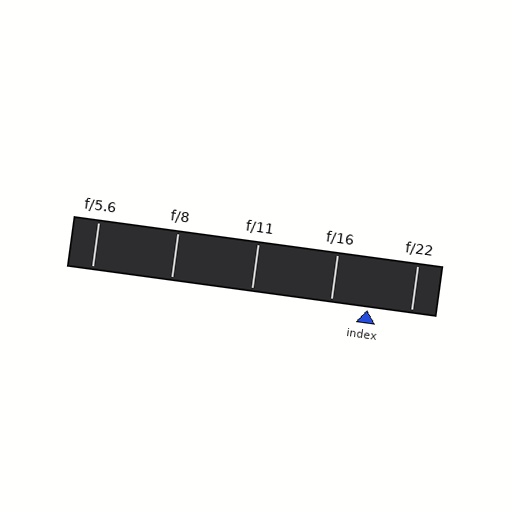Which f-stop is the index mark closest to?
The index mark is closest to f/16.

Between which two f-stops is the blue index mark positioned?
The index mark is between f/16 and f/22.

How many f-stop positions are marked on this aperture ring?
There are 5 f-stop positions marked.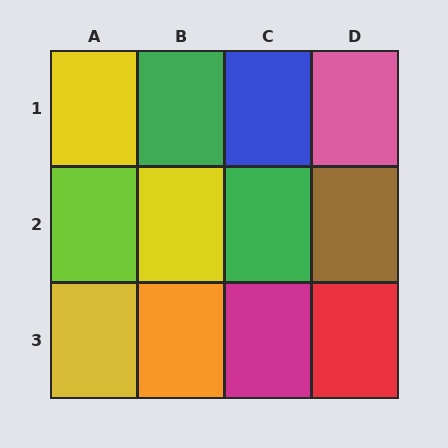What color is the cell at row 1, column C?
Blue.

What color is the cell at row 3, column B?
Orange.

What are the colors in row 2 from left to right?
Lime, yellow, green, brown.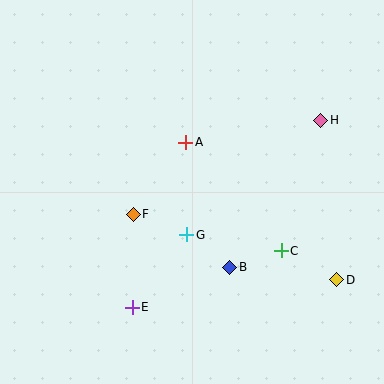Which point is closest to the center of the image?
Point G at (187, 235) is closest to the center.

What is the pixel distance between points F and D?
The distance between F and D is 214 pixels.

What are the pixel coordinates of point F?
Point F is at (133, 214).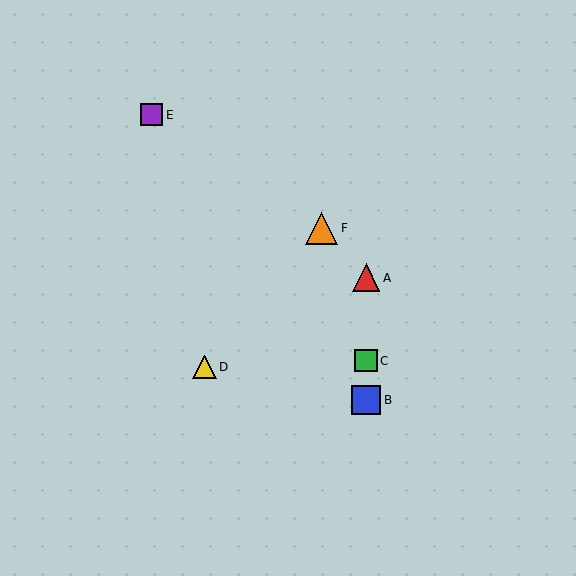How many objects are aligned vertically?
3 objects (A, B, C) are aligned vertically.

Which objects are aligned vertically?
Objects A, B, C are aligned vertically.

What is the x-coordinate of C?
Object C is at x≈366.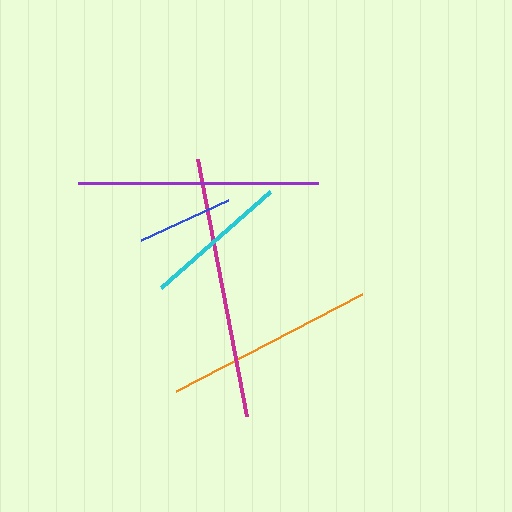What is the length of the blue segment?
The blue segment is approximately 96 pixels long.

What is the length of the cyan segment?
The cyan segment is approximately 145 pixels long.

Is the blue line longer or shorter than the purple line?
The purple line is longer than the blue line.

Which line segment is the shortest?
The blue line is the shortest at approximately 96 pixels.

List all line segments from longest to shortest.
From longest to shortest: magenta, purple, orange, cyan, blue.